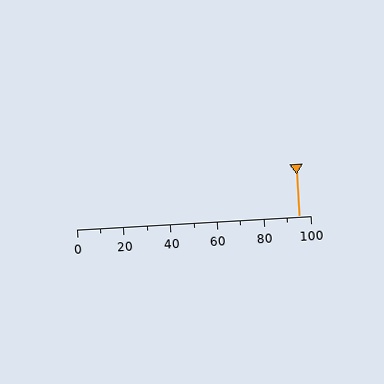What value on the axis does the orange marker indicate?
The marker indicates approximately 95.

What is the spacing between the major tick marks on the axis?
The major ticks are spaced 20 apart.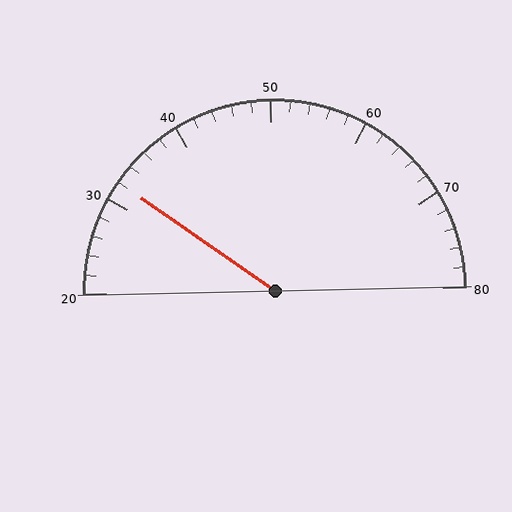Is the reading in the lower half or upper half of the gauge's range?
The reading is in the lower half of the range (20 to 80).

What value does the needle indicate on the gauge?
The needle indicates approximately 32.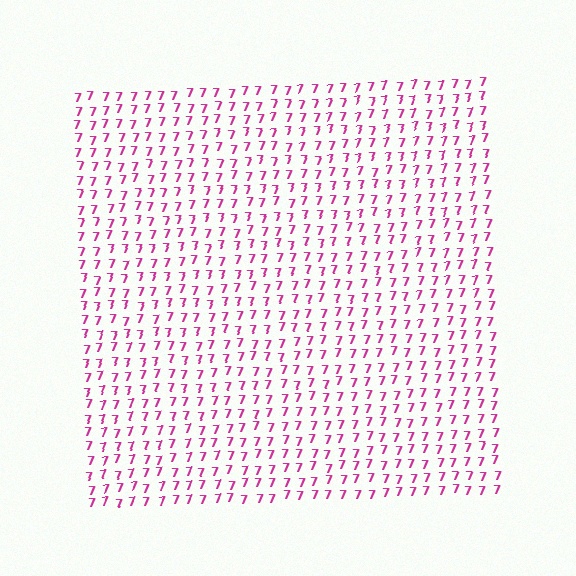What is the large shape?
The large shape is a square.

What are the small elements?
The small elements are digit 7's.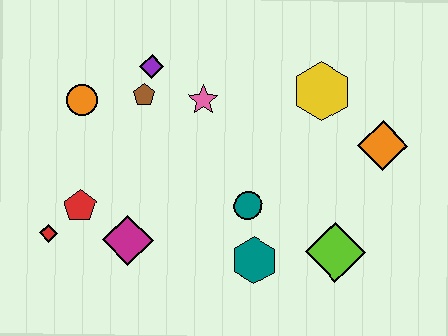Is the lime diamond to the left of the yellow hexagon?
No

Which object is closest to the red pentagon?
The red diamond is closest to the red pentagon.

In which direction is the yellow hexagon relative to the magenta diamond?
The yellow hexagon is to the right of the magenta diamond.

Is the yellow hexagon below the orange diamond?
No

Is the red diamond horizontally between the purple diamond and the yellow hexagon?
No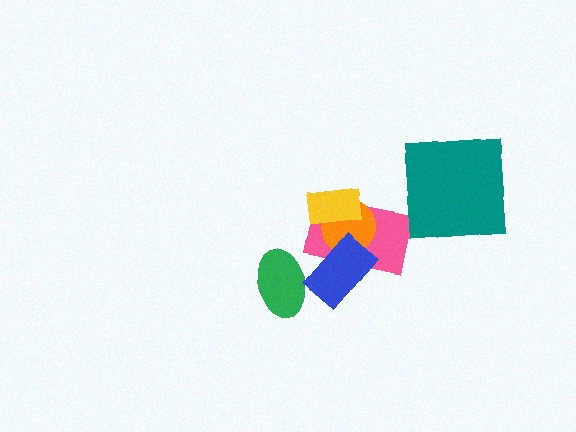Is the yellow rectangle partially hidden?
No, no other shape covers it.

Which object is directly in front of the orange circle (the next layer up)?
The yellow rectangle is directly in front of the orange circle.